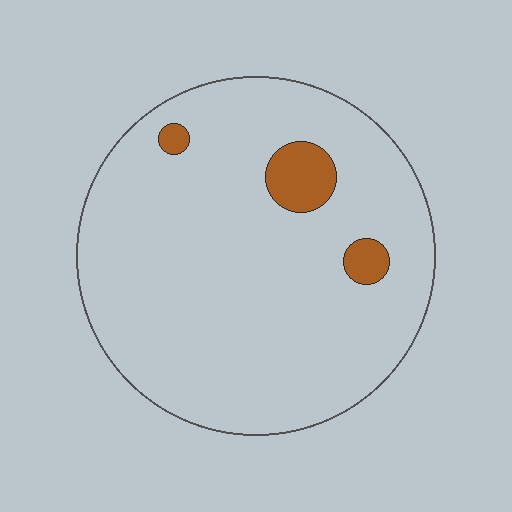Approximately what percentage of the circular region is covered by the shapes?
Approximately 5%.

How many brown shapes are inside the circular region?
3.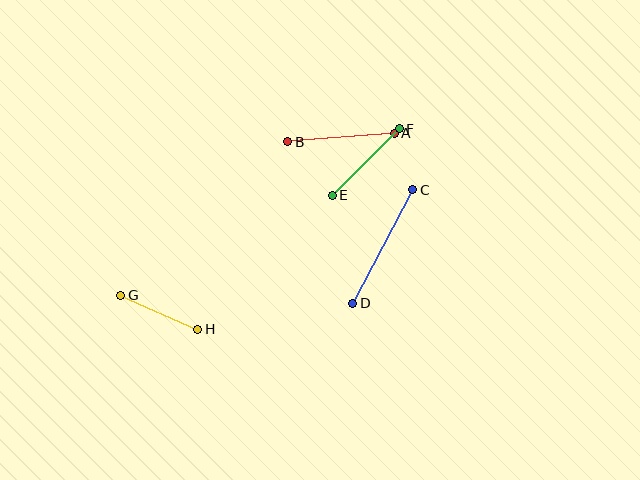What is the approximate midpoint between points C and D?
The midpoint is at approximately (383, 246) pixels.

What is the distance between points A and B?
The distance is approximately 106 pixels.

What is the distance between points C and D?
The distance is approximately 128 pixels.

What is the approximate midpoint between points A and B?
The midpoint is at approximately (341, 137) pixels.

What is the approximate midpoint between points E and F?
The midpoint is at approximately (366, 162) pixels.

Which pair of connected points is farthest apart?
Points C and D are farthest apart.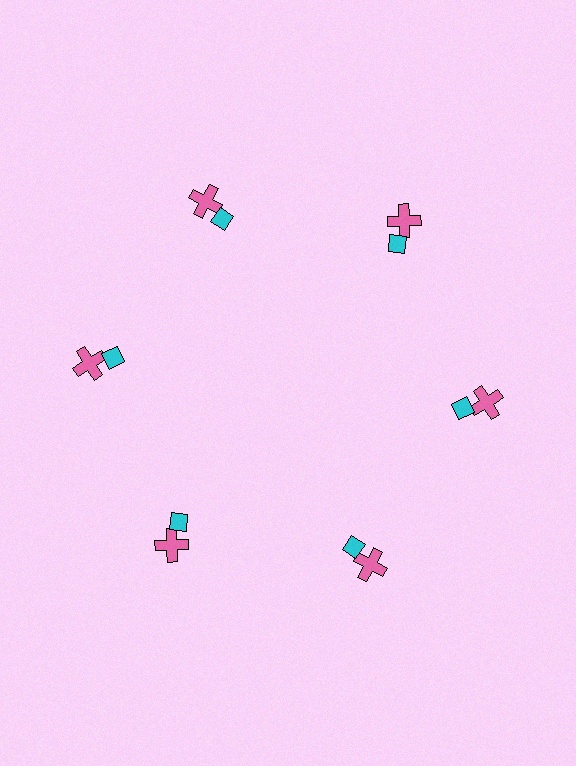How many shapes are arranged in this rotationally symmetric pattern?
There are 12 shapes, arranged in 6 groups of 2.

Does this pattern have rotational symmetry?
Yes, this pattern has 6-fold rotational symmetry. It looks the same after rotating 60 degrees around the center.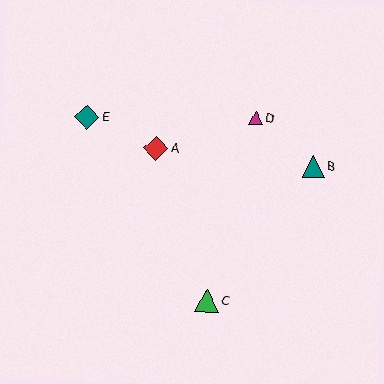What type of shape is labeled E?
Shape E is a teal diamond.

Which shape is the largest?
The teal diamond (labeled E) is the largest.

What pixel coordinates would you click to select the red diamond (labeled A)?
Click at (156, 148) to select the red diamond A.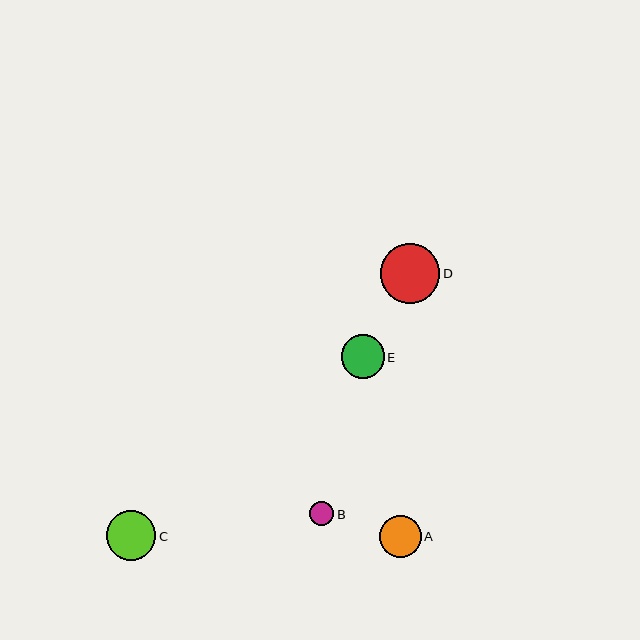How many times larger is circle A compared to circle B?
Circle A is approximately 1.8 times the size of circle B.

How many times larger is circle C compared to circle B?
Circle C is approximately 2.1 times the size of circle B.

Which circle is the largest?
Circle D is the largest with a size of approximately 59 pixels.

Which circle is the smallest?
Circle B is the smallest with a size of approximately 24 pixels.